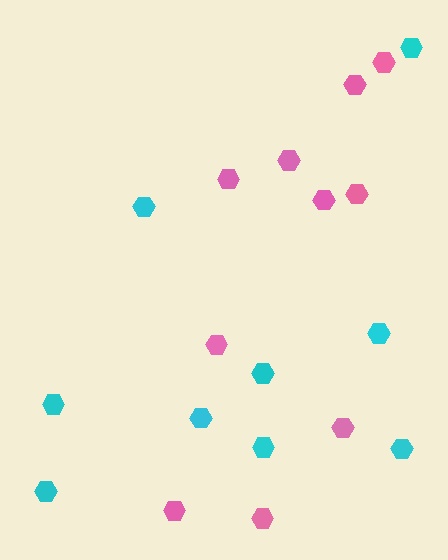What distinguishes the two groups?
There are 2 groups: one group of cyan hexagons (9) and one group of pink hexagons (10).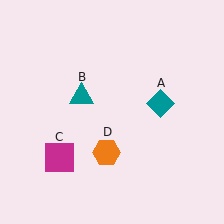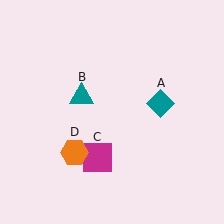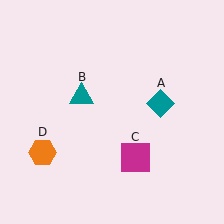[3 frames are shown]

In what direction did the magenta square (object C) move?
The magenta square (object C) moved right.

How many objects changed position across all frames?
2 objects changed position: magenta square (object C), orange hexagon (object D).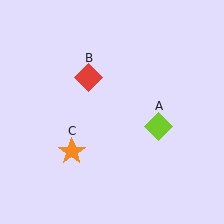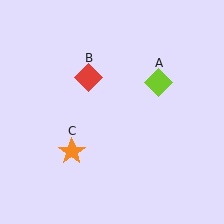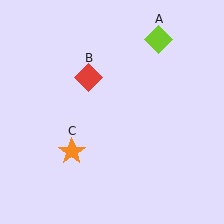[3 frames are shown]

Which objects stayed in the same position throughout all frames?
Red diamond (object B) and orange star (object C) remained stationary.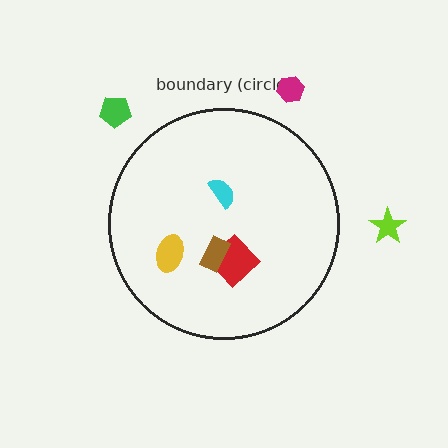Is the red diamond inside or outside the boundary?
Inside.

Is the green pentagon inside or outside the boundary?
Outside.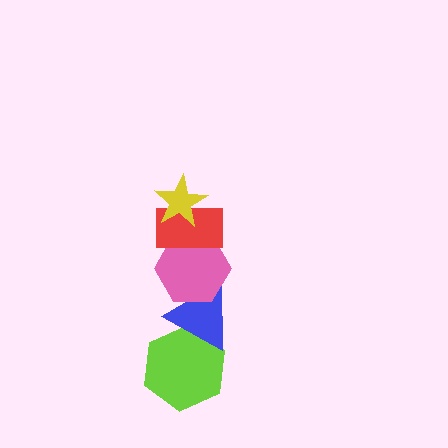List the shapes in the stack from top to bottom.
From top to bottom: the yellow star, the red rectangle, the pink hexagon, the blue triangle, the lime hexagon.